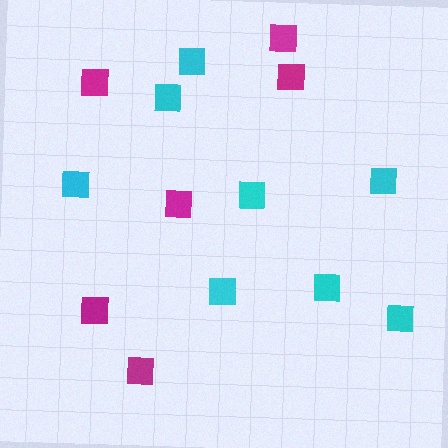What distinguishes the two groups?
There are 2 groups: one group of magenta squares (6) and one group of cyan squares (8).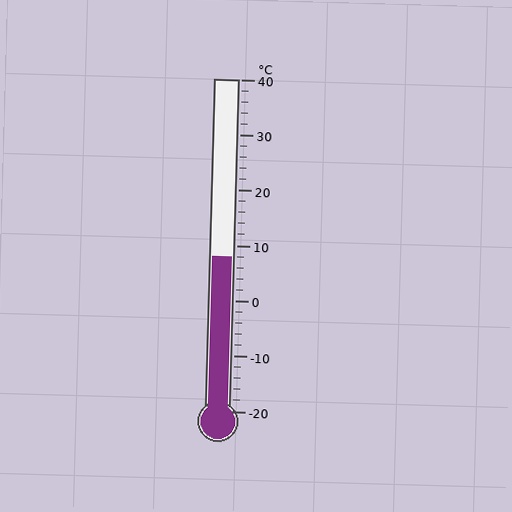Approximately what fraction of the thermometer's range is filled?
The thermometer is filled to approximately 45% of its range.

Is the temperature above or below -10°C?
The temperature is above -10°C.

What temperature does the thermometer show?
The thermometer shows approximately 8°C.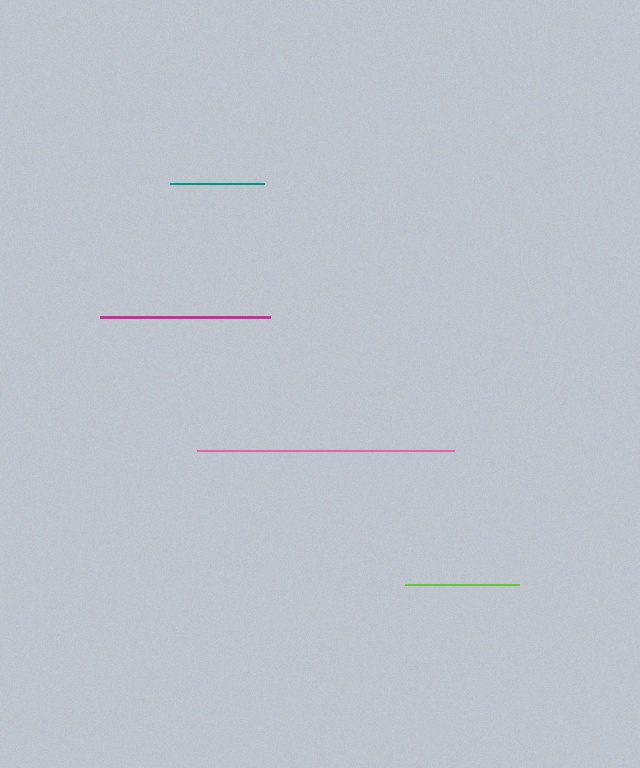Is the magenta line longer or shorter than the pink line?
The pink line is longer than the magenta line.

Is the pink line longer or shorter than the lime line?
The pink line is longer than the lime line.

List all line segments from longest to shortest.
From longest to shortest: pink, magenta, lime, teal.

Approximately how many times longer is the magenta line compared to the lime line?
The magenta line is approximately 1.5 times the length of the lime line.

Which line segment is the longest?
The pink line is the longest at approximately 257 pixels.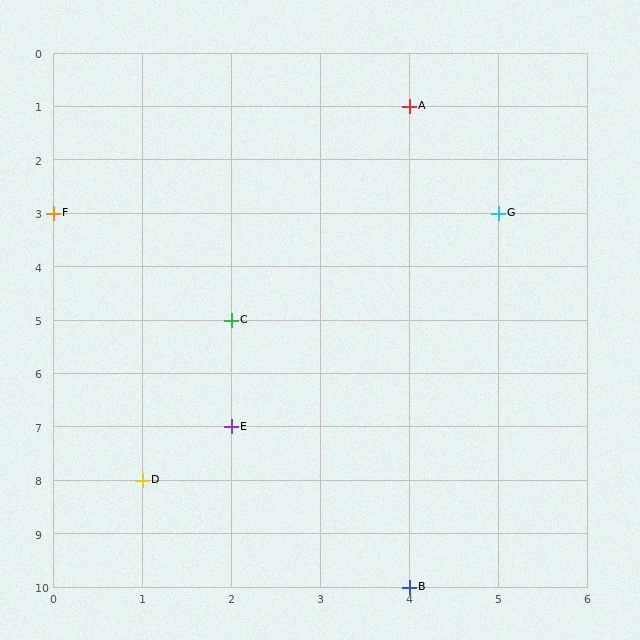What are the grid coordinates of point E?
Point E is at grid coordinates (2, 7).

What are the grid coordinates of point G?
Point G is at grid coordinates (5, 3).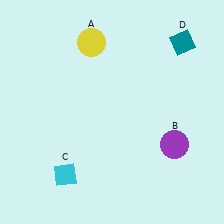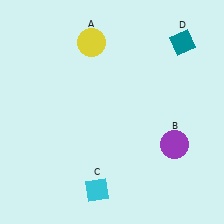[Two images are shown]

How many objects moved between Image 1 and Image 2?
1 object moved between the two images.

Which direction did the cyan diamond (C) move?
The cyan diamond (C) moved right.